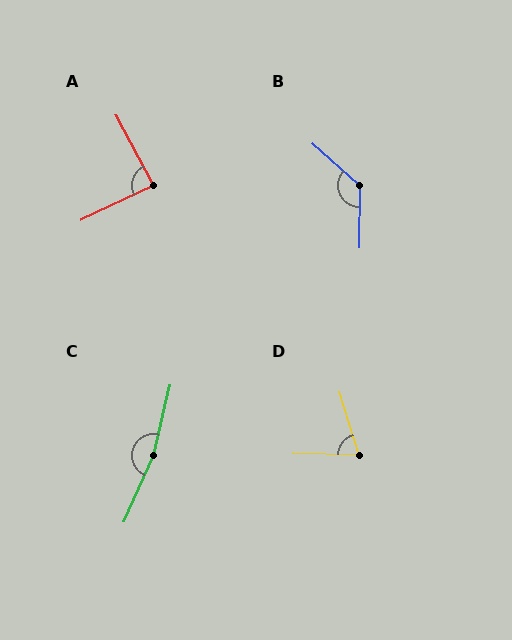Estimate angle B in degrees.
Approximately 131 degrees.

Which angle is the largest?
C, at approximately 169 degrees.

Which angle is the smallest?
D, at approximately 72 degrees.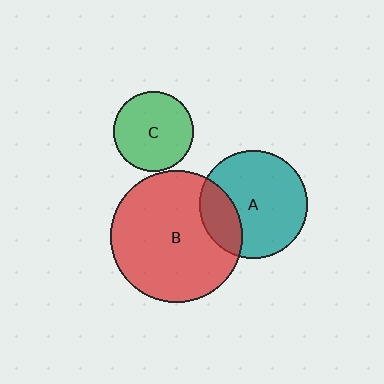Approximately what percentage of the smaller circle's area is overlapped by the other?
Approximately 25%.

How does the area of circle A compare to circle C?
Approximately 1.8 times.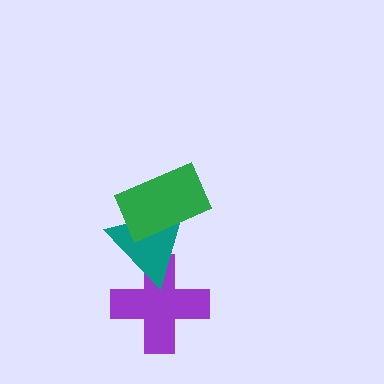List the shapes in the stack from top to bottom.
From top to bottom: the green rectangle, the teal triangle, the purple cross.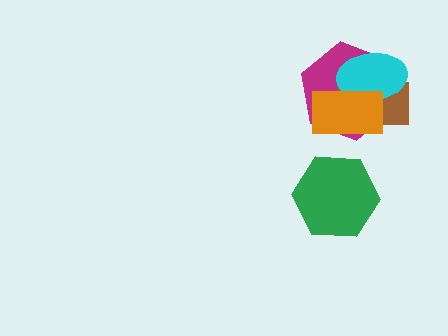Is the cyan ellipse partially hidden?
Yes, it is partially covered by another shape.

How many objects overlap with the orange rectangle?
3 objects overlap with the orange rectangle.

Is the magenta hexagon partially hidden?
Yes, it is partially covered by another shape.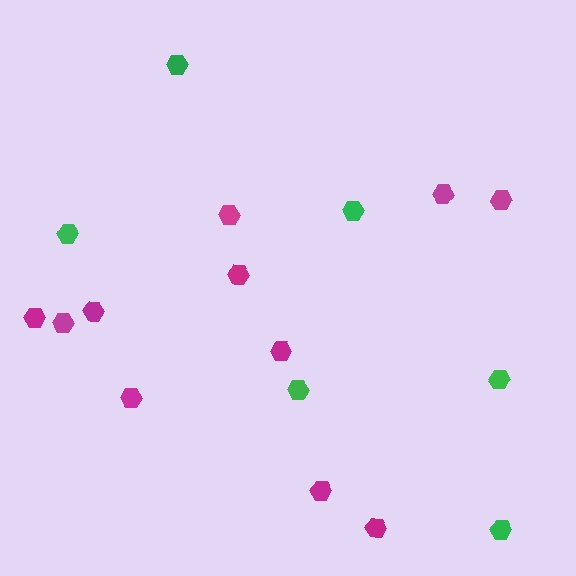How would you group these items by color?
There are 2 groups: one group of green hexagons (6) and one group of magenta hexagons (11).